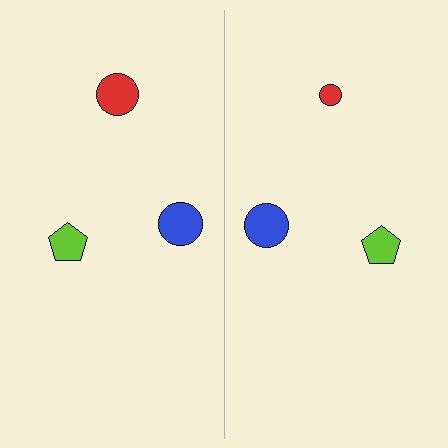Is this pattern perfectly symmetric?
No, the pattern is not perfectly symmetric. The red circle on the right side has a different size than its mirror counterpart.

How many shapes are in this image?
There are 6 shapes in this image.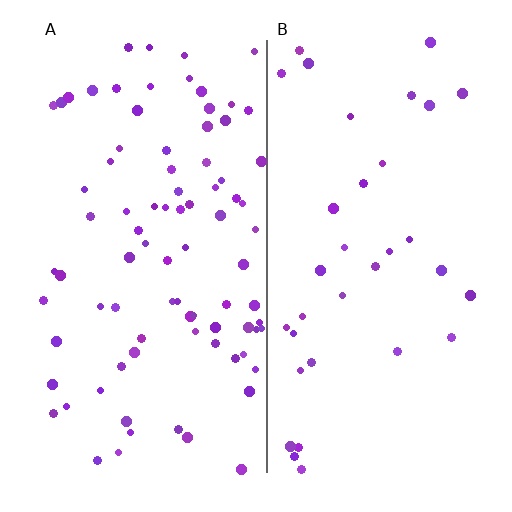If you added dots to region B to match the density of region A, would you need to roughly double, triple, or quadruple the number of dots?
Approximately double.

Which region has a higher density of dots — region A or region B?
A (the left).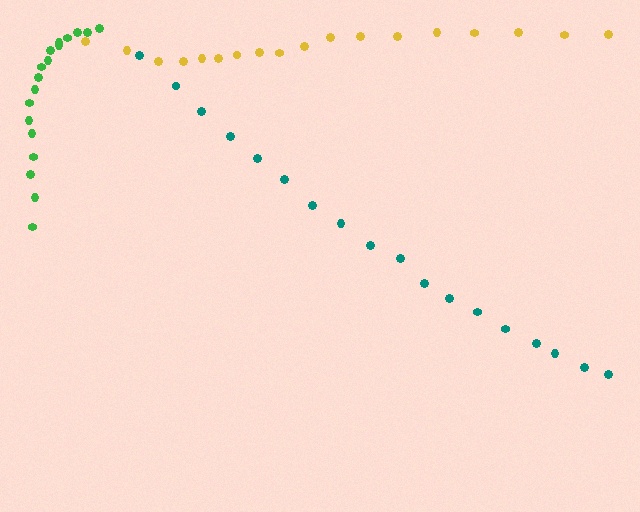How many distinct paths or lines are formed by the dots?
There are 3 distinct paths.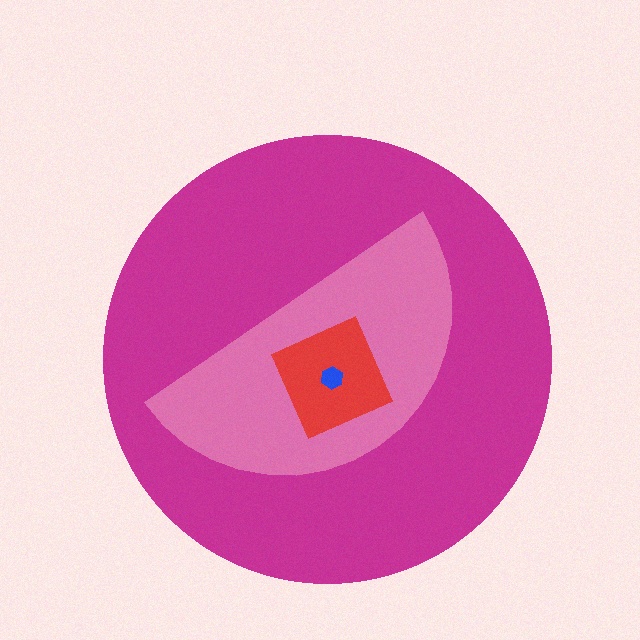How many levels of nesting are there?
4.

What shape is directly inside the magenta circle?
The pink semicircle.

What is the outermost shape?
The magenta circle.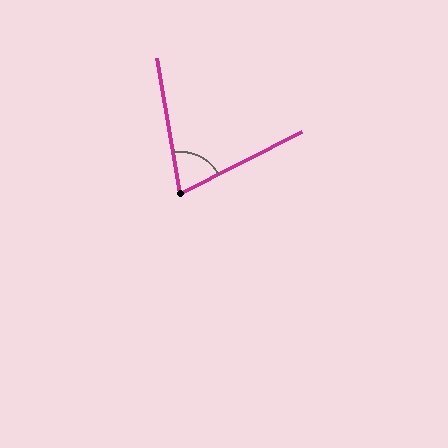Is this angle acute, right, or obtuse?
It is acute.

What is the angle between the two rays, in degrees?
Approximately 73 degrees.